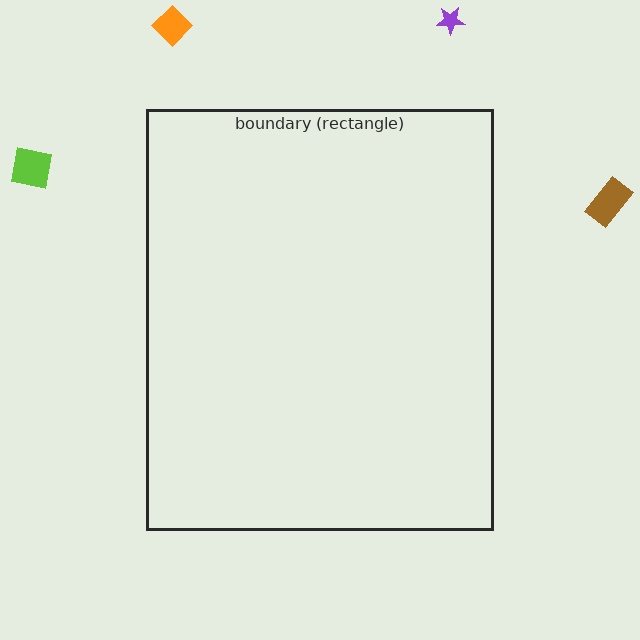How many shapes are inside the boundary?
0 inside, 4 outside.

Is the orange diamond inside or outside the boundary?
Outside.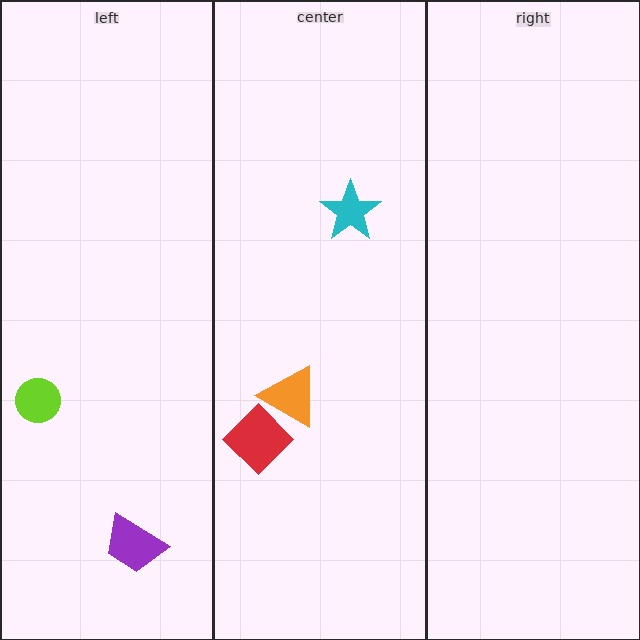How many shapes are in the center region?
3.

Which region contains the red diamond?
The center region.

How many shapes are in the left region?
2.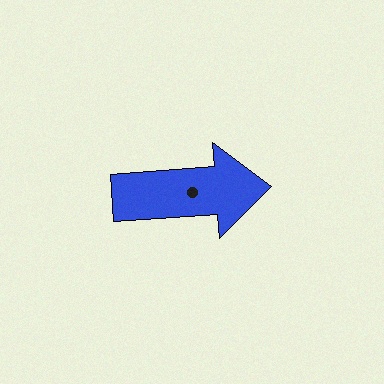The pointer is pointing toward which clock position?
Roughly 3 o'clock.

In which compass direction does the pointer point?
East.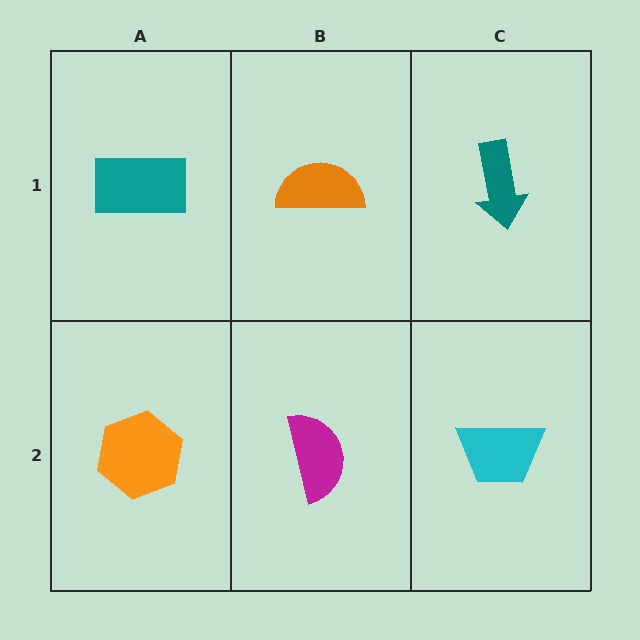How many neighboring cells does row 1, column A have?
2.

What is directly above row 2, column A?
A teal rectangle.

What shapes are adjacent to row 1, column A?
An orange hexagon (row 2, column A), an orange semicircle (row 1, column B).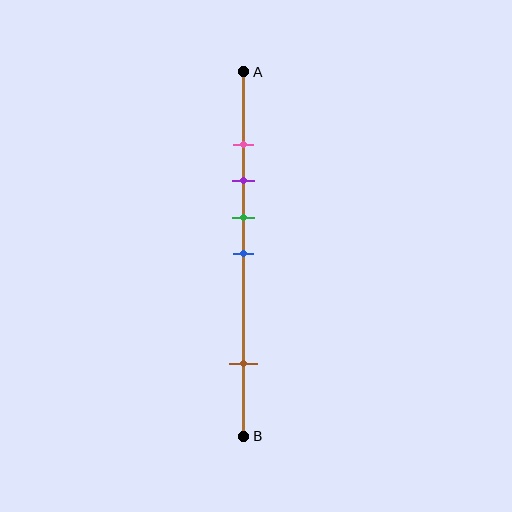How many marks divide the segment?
There are 5 marks dividing the segment.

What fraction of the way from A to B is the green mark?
The green mark is approximately 40% (0.4) of the way from A to B.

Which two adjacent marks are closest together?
The pink and purple marks are the closest adjacent pair.